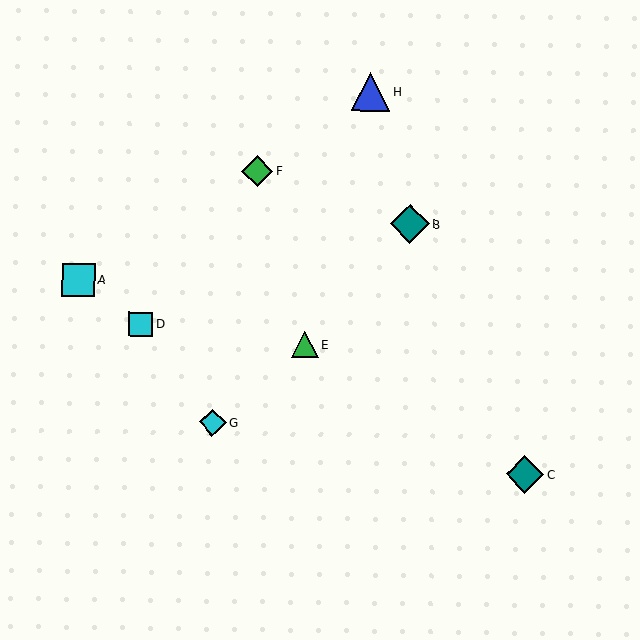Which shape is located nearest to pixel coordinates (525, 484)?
The teal diamond (labeled C) at (525, 474) is nearest to that location.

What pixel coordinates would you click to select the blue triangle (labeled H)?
Click at (371, 92) to select the blue triangle H.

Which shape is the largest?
The teal diamond (labeled B) is the largest.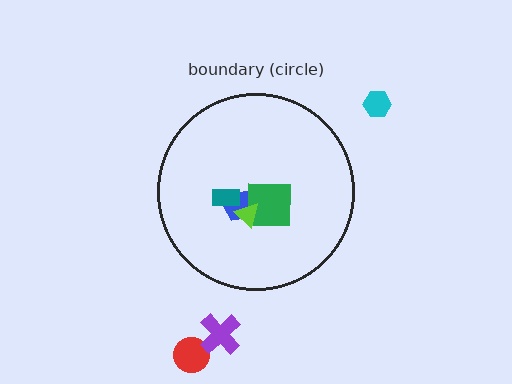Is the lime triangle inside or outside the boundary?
Inside.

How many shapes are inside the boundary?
4 inside, 3 outside.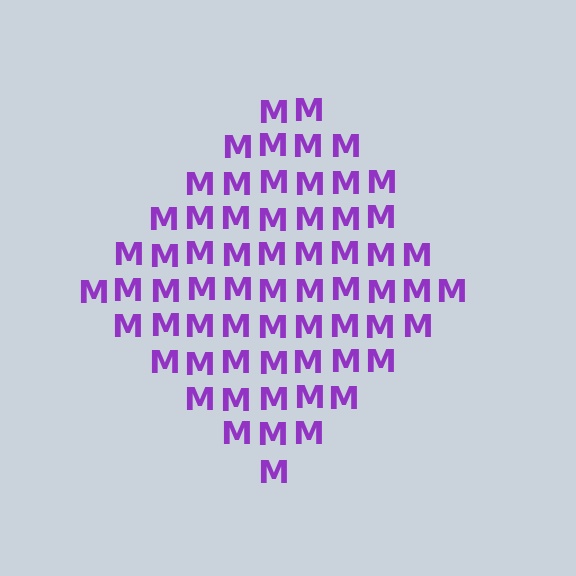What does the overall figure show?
The overall figure shows a diamond.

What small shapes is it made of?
It is made of small letter M's.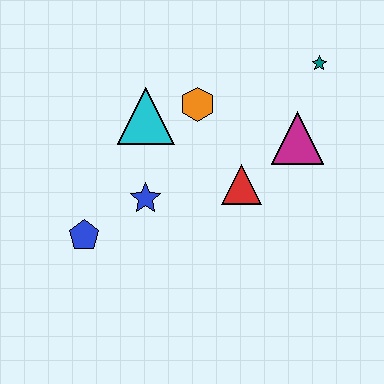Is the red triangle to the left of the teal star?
Yes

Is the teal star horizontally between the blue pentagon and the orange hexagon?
No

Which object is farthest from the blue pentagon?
The teal star is farthest from the blue pentagon.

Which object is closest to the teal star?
The magenta triangle is closest to the teal star.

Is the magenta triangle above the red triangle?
Yes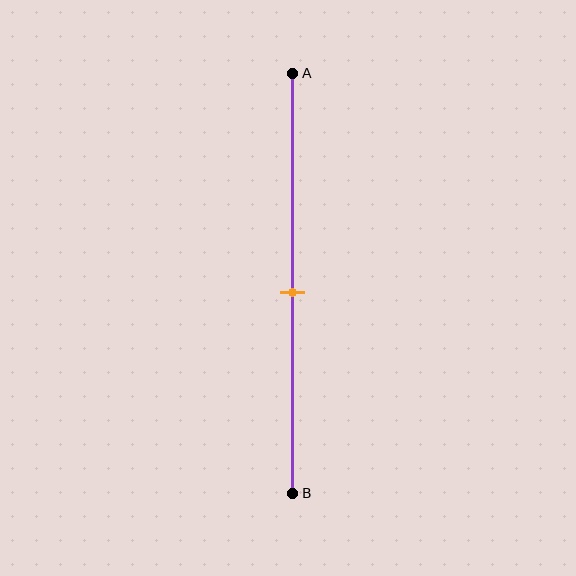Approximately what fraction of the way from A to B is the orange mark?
The orange mark is approximately 50% of the way from A to B.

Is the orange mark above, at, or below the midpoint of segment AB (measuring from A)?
The orange mark is approximately at the midpoint of segment AB.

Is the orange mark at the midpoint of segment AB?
Yes, the mark is approximately at the midpoint.